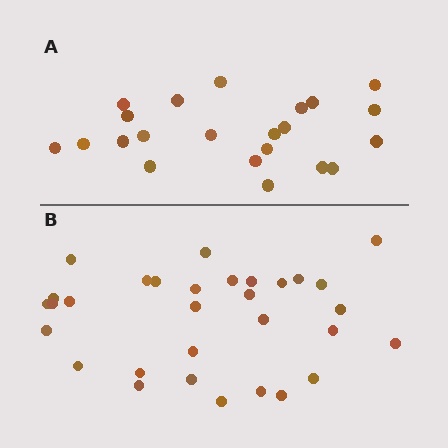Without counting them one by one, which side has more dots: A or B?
Region B (the bottom region) has more dots.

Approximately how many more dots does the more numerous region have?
Region B has roughly 8 or so more dots than region A.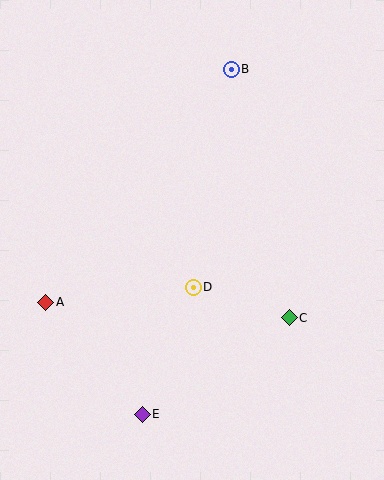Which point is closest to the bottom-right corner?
Point C is closest to the bottom-right corner.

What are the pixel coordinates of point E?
Point E is at (142, 414).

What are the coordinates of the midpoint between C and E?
The midpoint between C and E is at (216, 366).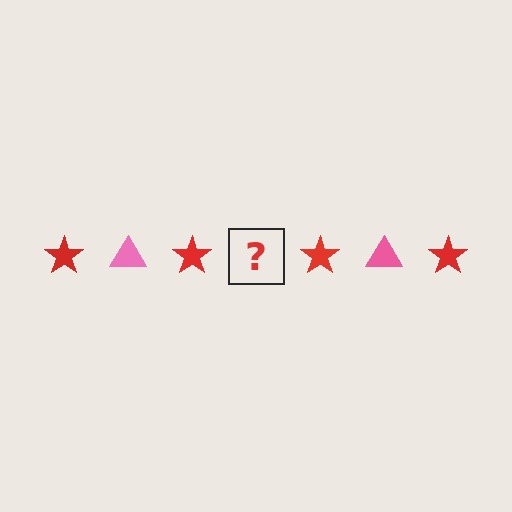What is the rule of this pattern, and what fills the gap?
The rule is that the pattern alternates between red star and pink triangle. The gap should be filled with a pink triangle.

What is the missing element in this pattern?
The missing element is a pink triangle.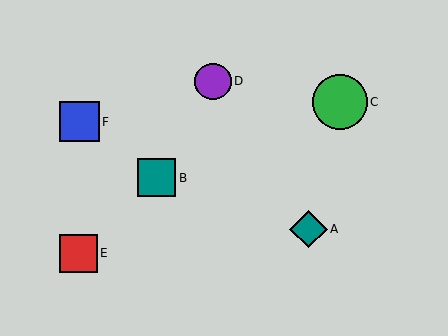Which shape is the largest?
The green circle (labeled C) is the largest.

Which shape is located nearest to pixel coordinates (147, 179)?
The teal square (labeled B) at (156, 178) is nearest to that location.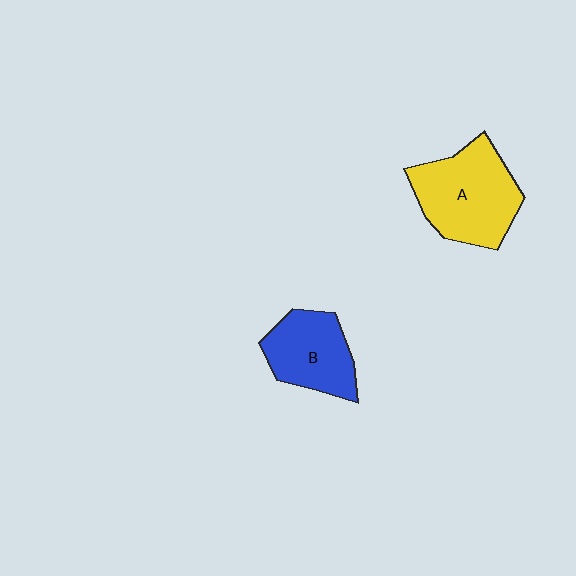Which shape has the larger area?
Shape A (yellow).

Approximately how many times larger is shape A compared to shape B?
Approximately 1.4 times.